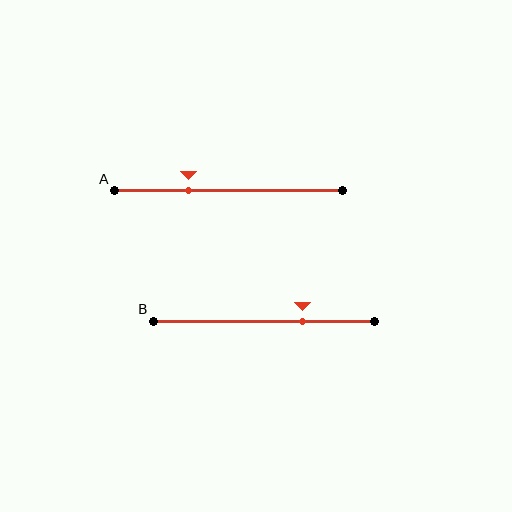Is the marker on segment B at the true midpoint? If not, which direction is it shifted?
No, the marker on segment B is shifted to the right by about 18% of the segment length.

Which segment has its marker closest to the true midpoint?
Segment B has its marker closest to the true midpoint.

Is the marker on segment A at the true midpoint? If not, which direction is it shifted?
No, the marker on segment A is shifted to the left by about 18% of the segment length.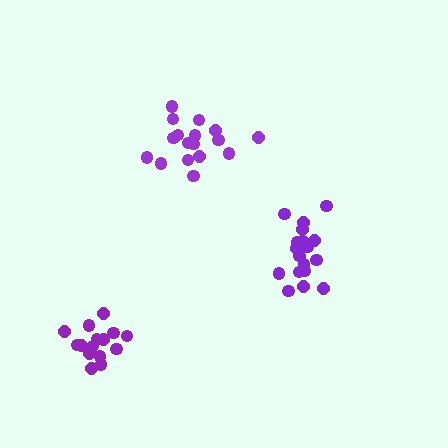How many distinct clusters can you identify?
There are 3 distinct clusters.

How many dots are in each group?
Group 1: 19 dots, Group 2: 15 dots, Group 3: 17 dots (51 total).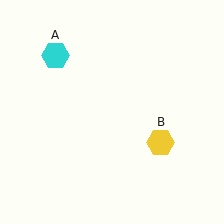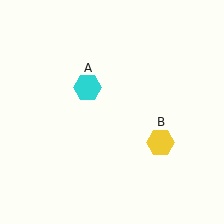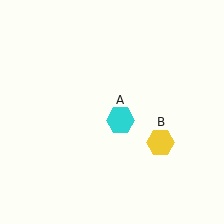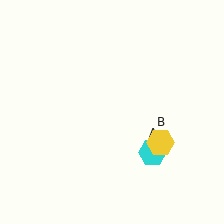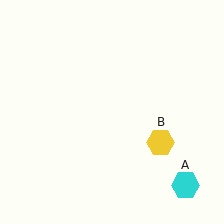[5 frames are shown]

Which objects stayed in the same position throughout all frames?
Yellow hexagon (object B) remained stationary.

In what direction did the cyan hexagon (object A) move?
The cyan hexagon (object A) moved down and to the right.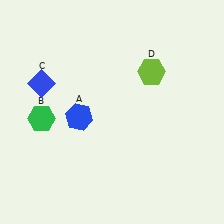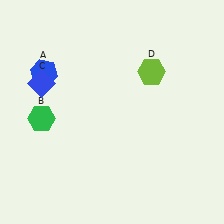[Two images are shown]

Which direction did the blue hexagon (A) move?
The blue hexagon (A) moved up.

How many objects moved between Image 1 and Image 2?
1 object moved between the two images.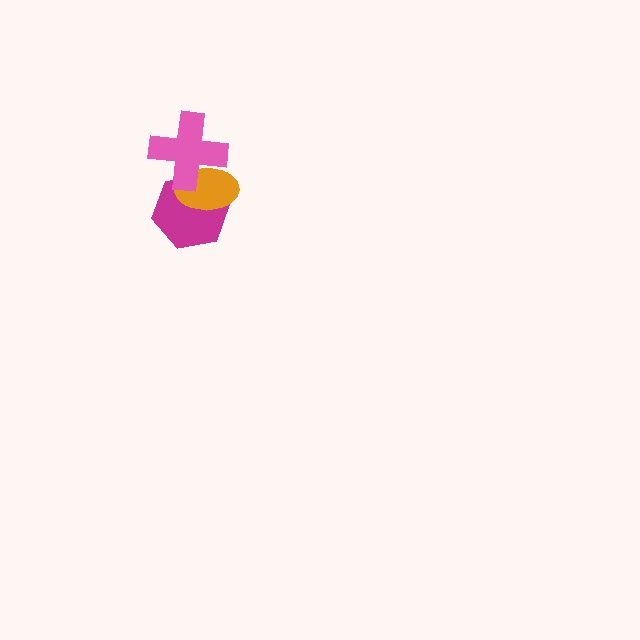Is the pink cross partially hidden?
No, no other shape covers it.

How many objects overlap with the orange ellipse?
2 objects overlap with the orange ellipse.